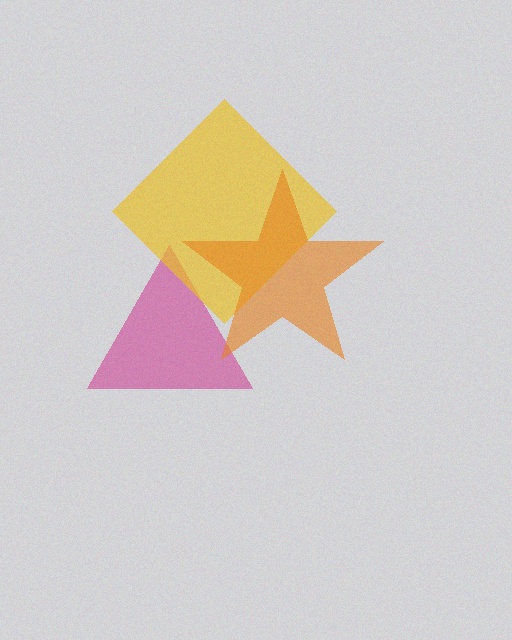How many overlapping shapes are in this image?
There are 3 overlapping shapes in the image.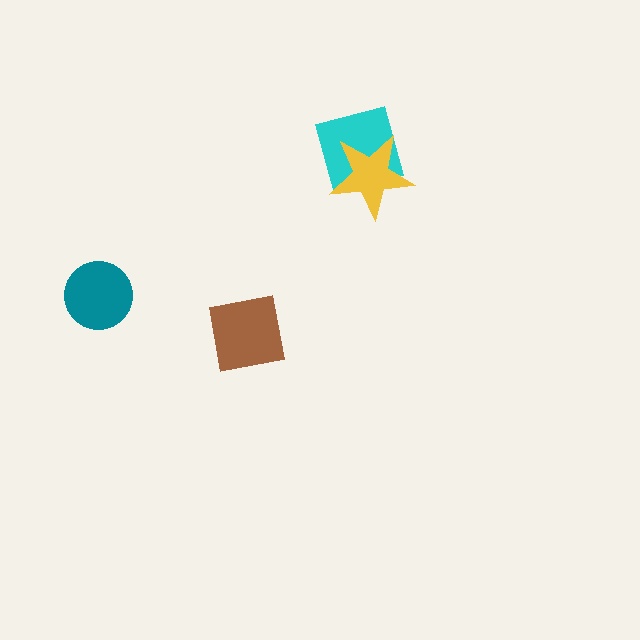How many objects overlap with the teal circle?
0 objects overlap with the teal circle.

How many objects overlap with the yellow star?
1 object overlaps with the yellow star.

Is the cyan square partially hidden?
Yes, it is partially covered by another shape.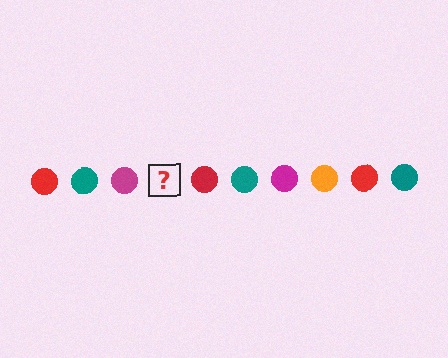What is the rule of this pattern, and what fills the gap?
The rule is that the pattern cycles through red, teal, magenta, orange circles. The gap should be filled with an orange circle.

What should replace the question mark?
The question mark should be replaced with an orange circle.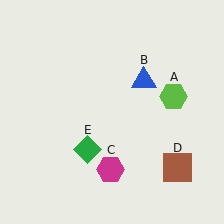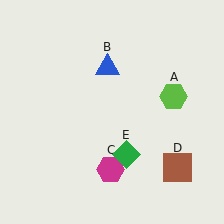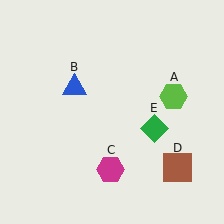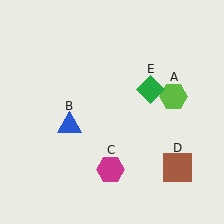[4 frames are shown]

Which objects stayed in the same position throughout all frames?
Lime hexagon (object A) and magenta hexagon (object C) and brown square (object D) remained stationary.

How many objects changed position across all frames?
2 objects changed position: blue triangle (object B), green diamond (object E).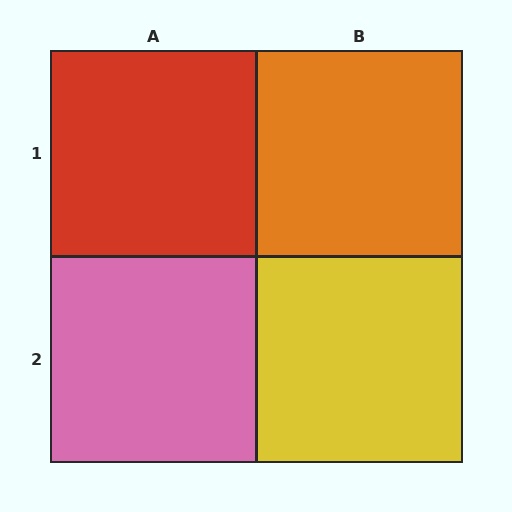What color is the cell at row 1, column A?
Red.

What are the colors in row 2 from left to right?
Pink, yellow.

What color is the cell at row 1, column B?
Orange.